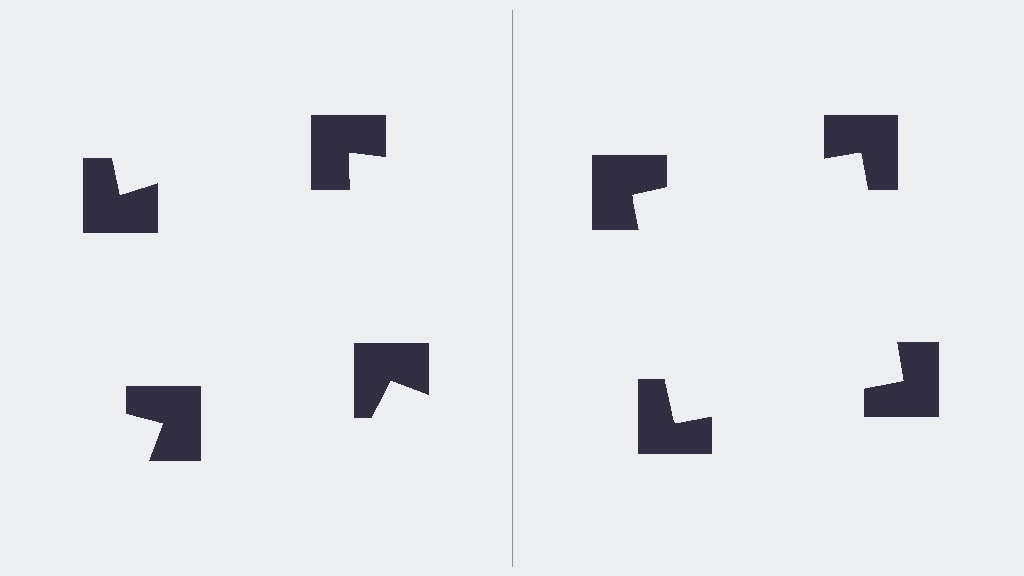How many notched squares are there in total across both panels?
8 — 4 on each side.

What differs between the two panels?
The notched squares are positioned identically on both sides; only the wedge orientations differ. On the right they align to a square; on the left they are misaligned.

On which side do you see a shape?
An illusory square appears on the right side. On the left side the wedge cuts are rotated, so no coherent shape forms.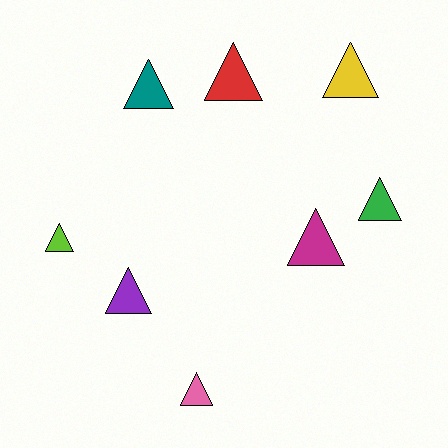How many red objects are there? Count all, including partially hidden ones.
There is 1 red object.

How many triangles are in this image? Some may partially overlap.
There are 8 triangles.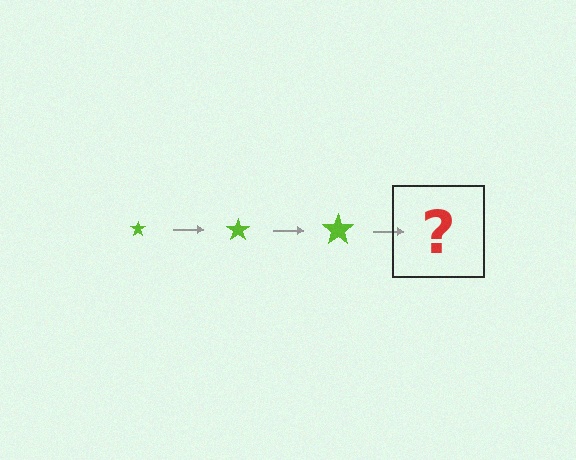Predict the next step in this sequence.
The next step is a lime star, larger than the previous one.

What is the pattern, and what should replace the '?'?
The pattern is that the star gets progressively larger each step. The '?' should be a lime star, larger than the previous one.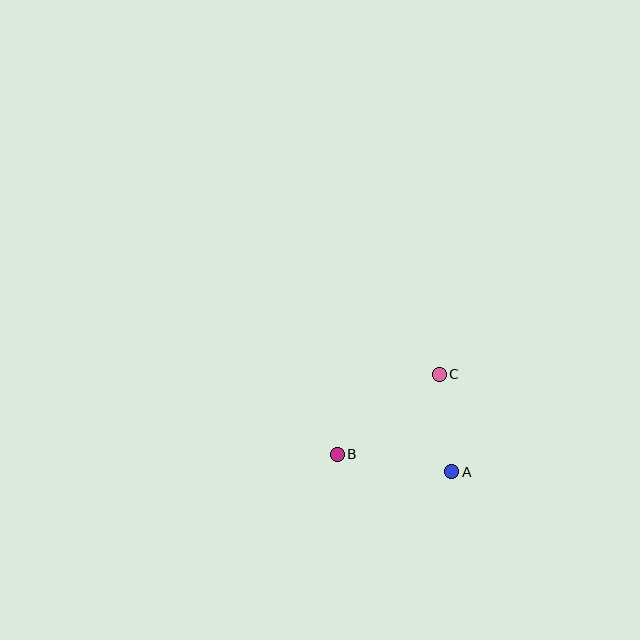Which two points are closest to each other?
Points A and C are closest to each other.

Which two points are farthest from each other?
Points B and C are farthest from each other.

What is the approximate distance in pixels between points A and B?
The distance between A and B is approximately 116 pixels.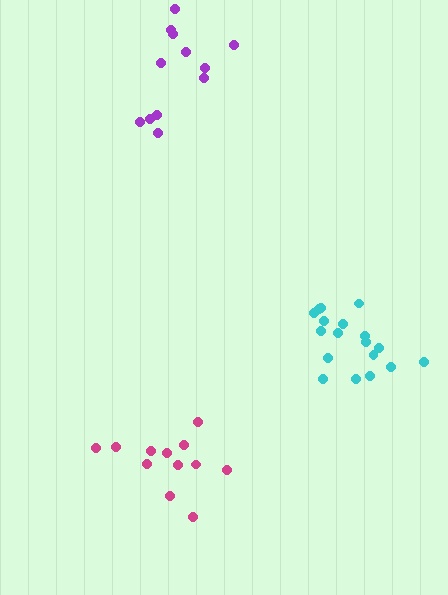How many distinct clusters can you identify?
There are 3 distinct clusters.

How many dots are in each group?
Group 1: 12 dots, Group 2: 18 dots, Group 3: 12 dots (42 total).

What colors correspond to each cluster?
The clusters are colored: magenta, cyan, purple.